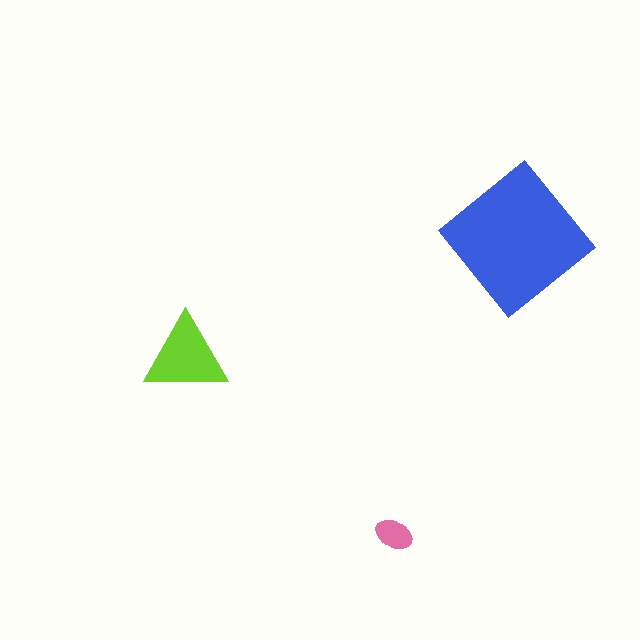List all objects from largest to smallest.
The blue diamond, the lime triangle, the pink ellipse.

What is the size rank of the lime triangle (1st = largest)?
2nd.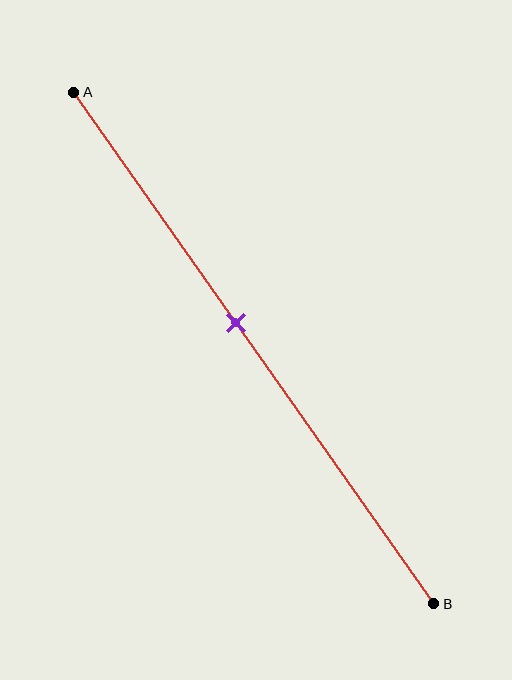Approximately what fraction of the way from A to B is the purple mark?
The purple mark is approximately 45% of the way from A to B.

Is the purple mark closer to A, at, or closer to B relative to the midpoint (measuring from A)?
The purple mark is closer to point A than the midpoint of segment AB.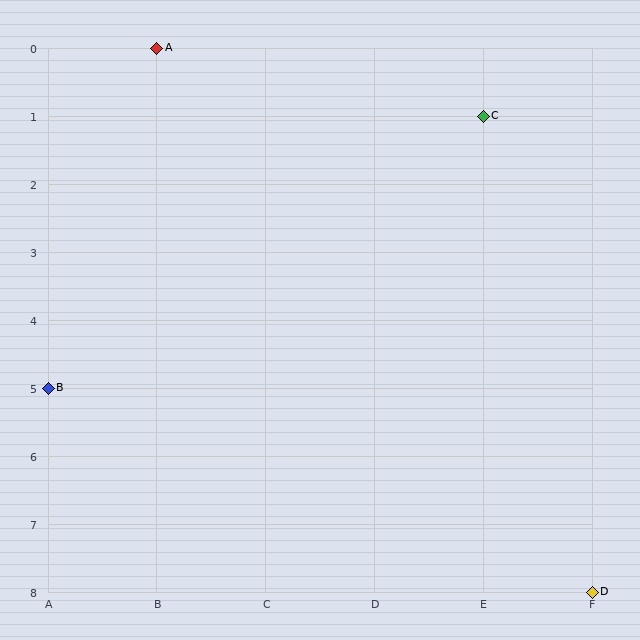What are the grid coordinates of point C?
Point C is at grid coordinates (E, 1).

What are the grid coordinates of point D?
Point D is at grid coordinates (F, 8).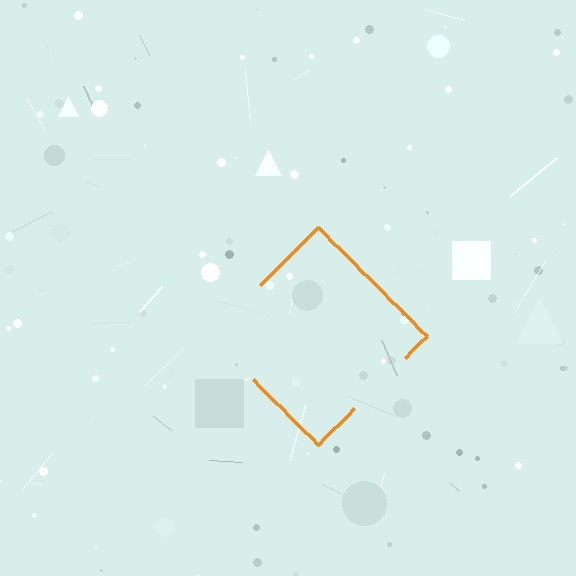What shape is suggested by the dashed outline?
The dashed outline suggests a diamond.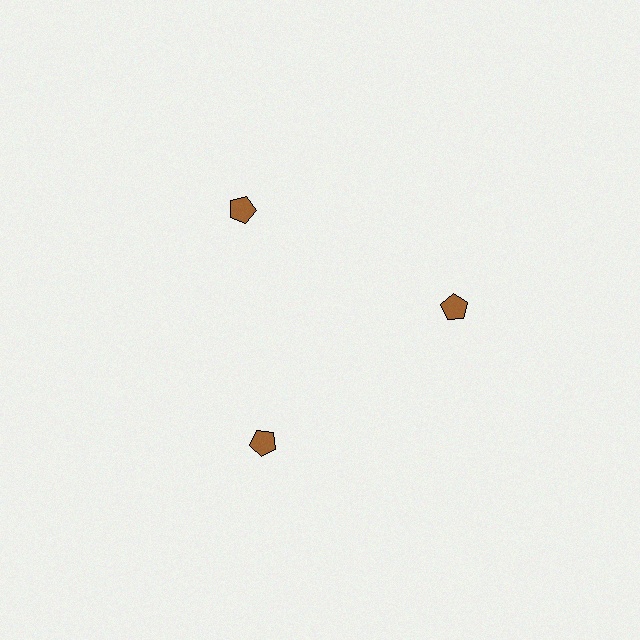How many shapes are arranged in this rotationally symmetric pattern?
There are 3 shapes, arranged in 3 groups of 1.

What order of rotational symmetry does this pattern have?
This pattern has 3-fold rotational symmetry.